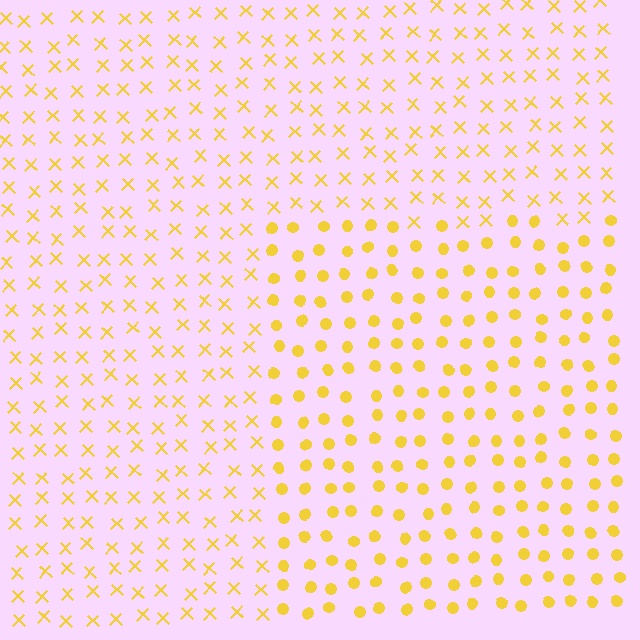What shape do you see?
I see a rectangle.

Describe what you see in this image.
The image is filled with small yellow elements arranged in a uniform grid. A rectangle-shaped region contains circles, while the surrounding area contains X marks. The boundary is defined purely by the change in element shape.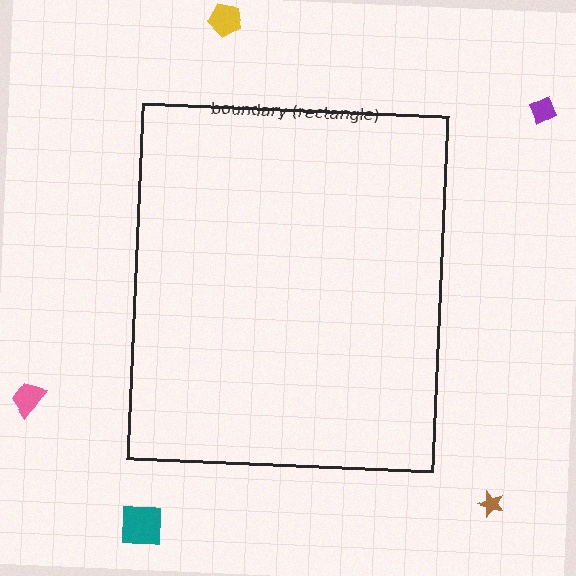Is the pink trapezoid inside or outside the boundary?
Outside.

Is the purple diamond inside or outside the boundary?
Outside.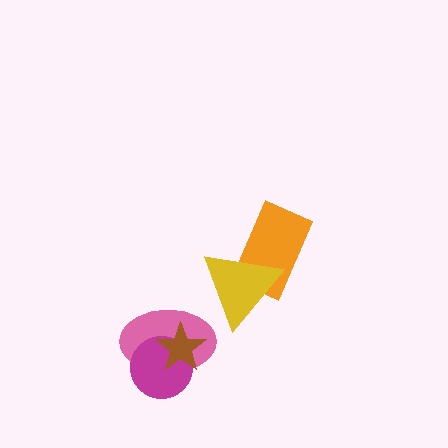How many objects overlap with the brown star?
2 objects overlap with the brown star.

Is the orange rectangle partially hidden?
Yes, it is partially covered by another shape.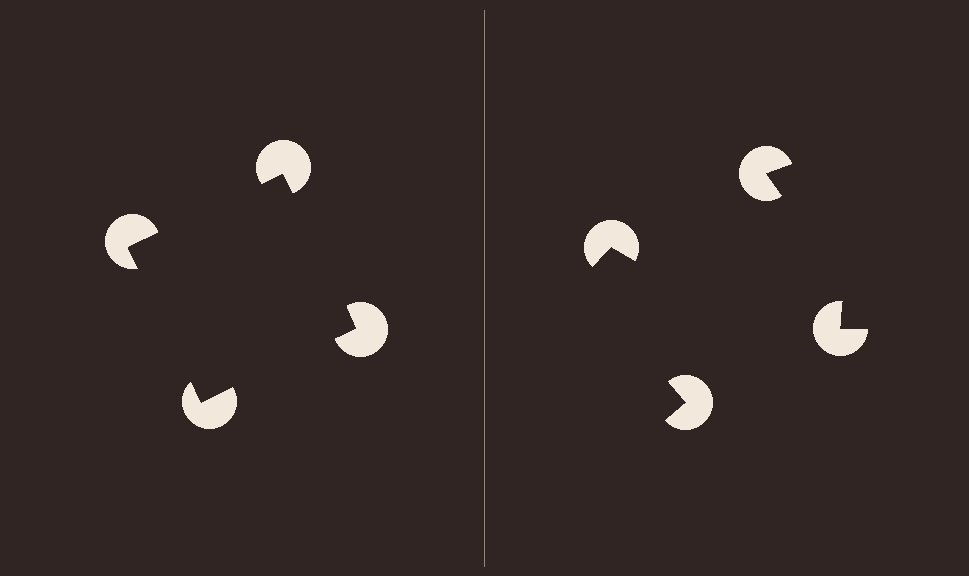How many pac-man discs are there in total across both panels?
8 — 4 on each side.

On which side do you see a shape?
An illusory square appears on the left side. On the right side the wedge cuts are rotated, so no coherent shape forms.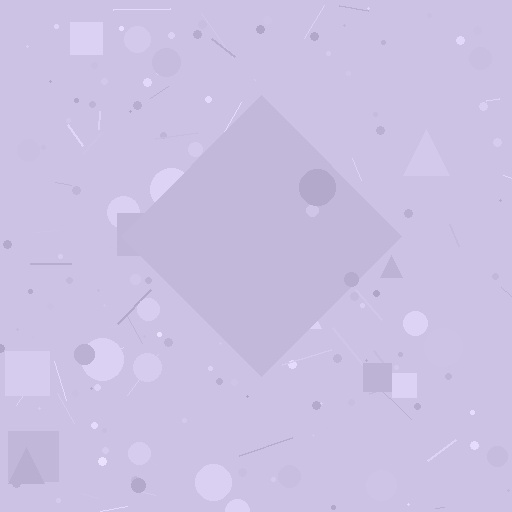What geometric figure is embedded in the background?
A diamond is embedded in the background.